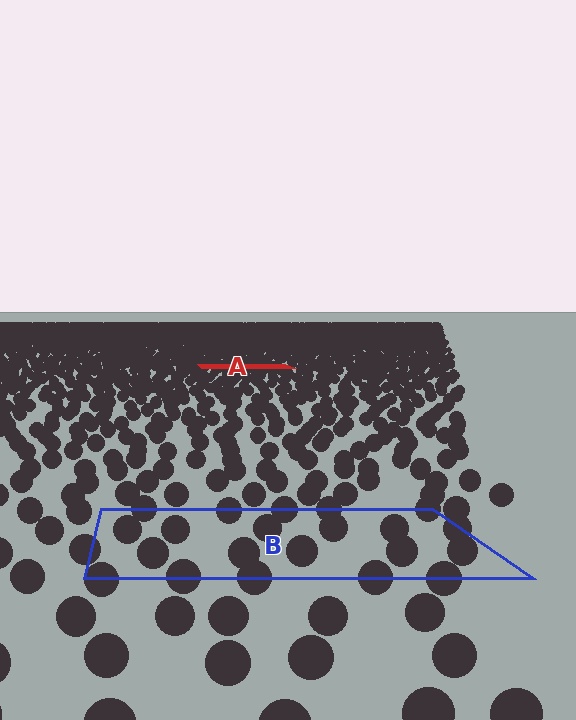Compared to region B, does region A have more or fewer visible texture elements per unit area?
Region A has more texture elements per unit area — they are packed more densely because it is farther away.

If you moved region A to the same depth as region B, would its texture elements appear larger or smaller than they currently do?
They would appear larger. At a closer depth, the same texture elements are projected at a bigger on-screen size.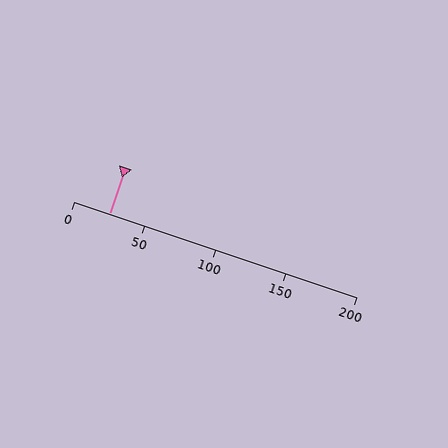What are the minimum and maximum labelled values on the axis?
The axis runs from 0 to 200.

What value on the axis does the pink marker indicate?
The marker indicates approximately 25.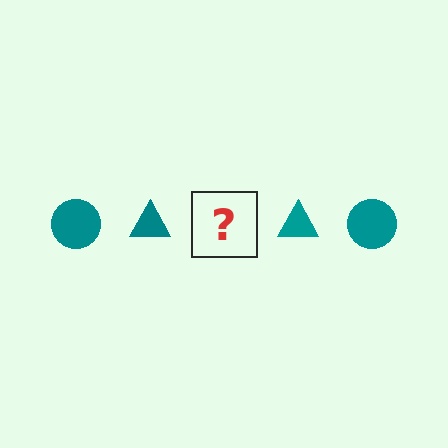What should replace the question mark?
The question mark should be replaced with a teal circle.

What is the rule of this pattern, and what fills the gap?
The rule is that the pattern cycles through circle, triangle shapes in teal. The gap should be filled with a teal circle.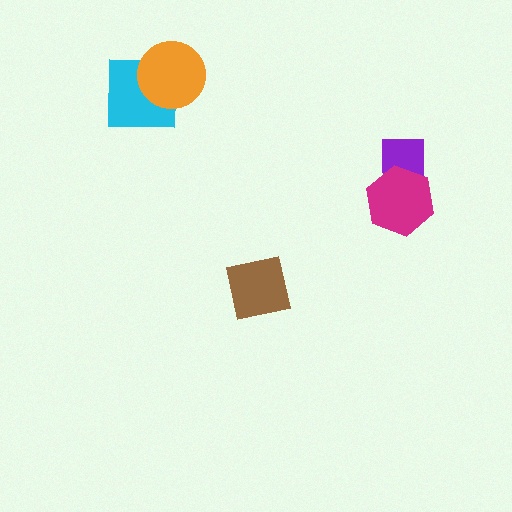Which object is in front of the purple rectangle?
The magenta hexagon is in front of the purple rectangle.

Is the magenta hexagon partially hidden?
No, no other shape covers it.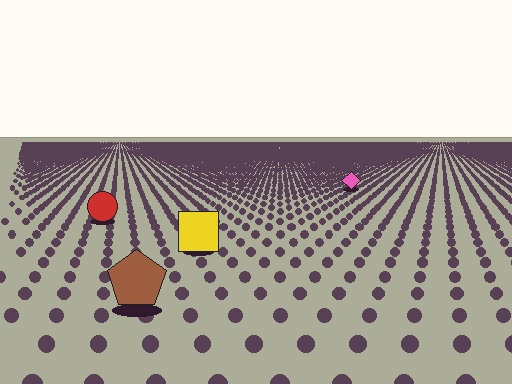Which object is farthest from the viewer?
The pink diamond is farthest from the viewer. It appears smaller and the ground texture around it is denser.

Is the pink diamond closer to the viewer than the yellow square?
No. The yellow square is closer — you can tell from the texture gradient: the ground texture is coarser near it.